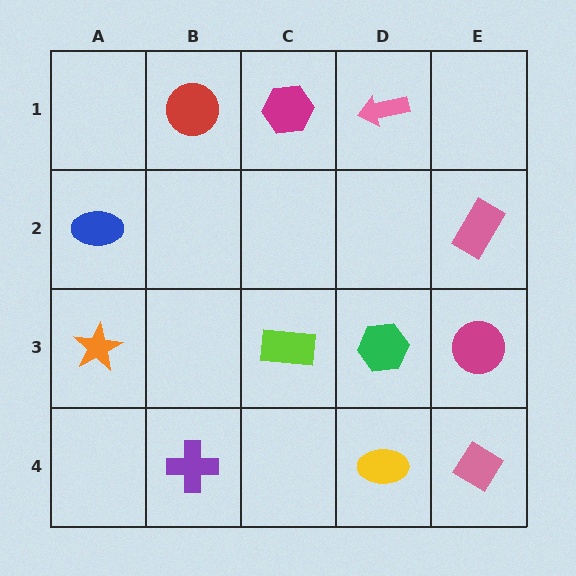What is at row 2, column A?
A blue ellipse.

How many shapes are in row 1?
3 shapes.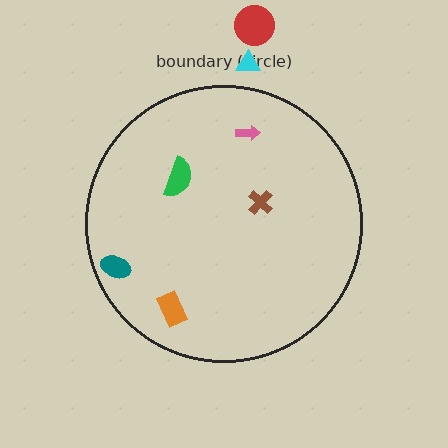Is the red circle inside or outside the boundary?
Outside.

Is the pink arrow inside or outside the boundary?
Inside.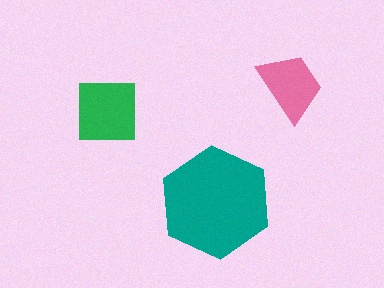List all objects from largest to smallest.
The teal hexagon, the green square, the pink trapezoid.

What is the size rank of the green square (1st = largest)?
2nd.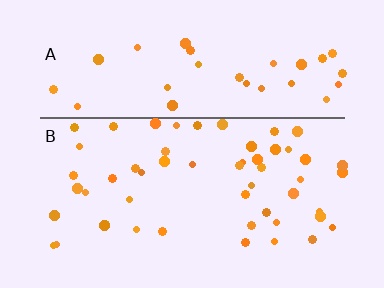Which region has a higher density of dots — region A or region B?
B (the bottom).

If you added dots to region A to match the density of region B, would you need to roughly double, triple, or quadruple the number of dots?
Approximately double.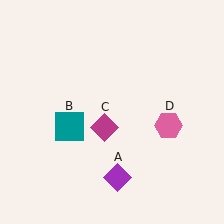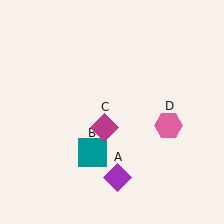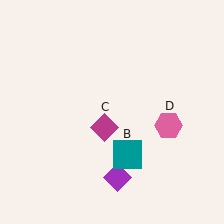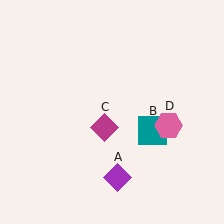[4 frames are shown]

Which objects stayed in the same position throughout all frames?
Purple diamond (object A) and magenta diamond (object C) and pink hexagon (object D) remained stationary.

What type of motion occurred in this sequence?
The teal square (object B) rotated counterclockwise around the center of the scene.